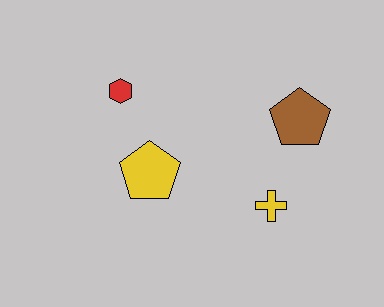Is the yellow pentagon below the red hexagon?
Yes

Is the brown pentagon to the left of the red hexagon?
No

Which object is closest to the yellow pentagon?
The red hexagon is closest to the yellow pentagon.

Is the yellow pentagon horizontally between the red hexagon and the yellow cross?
Yes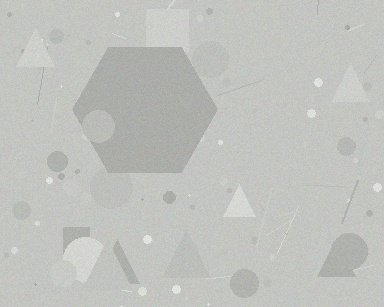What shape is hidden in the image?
A hexagon is hidden in the image.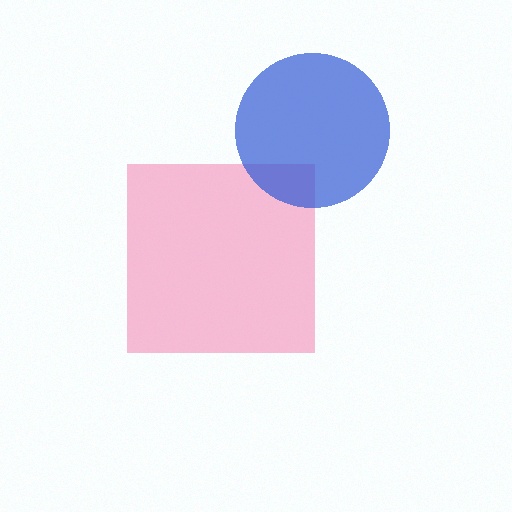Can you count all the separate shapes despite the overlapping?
Yes, there are 2 separate shapes.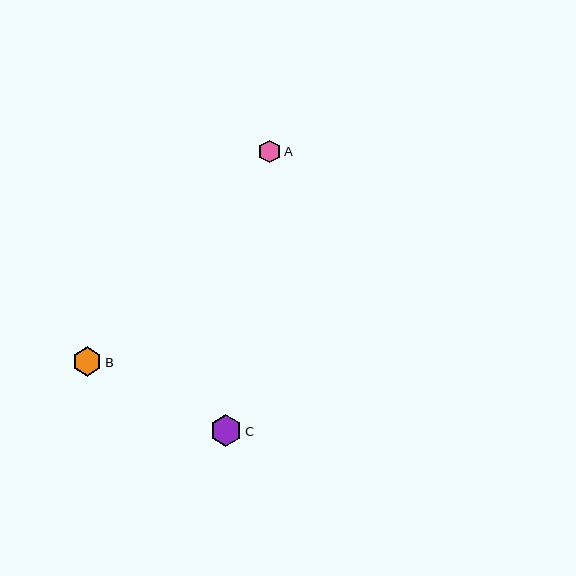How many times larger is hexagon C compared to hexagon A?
Hexagon C is approximately 1.4 times the size of hexagon A.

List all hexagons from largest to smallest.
From largest to smallest: C, B, A.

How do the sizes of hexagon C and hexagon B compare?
Hexagon C and hexagon B are approximately the same size.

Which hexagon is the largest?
Hexagon C is the largest with a size of approximately 32 pixels.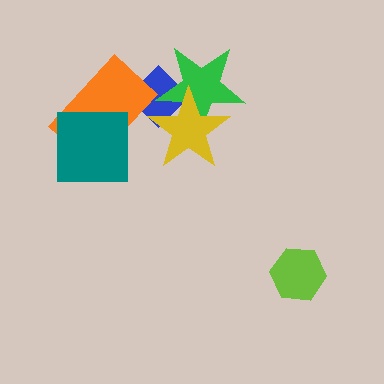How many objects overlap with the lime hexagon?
0 objects overlap with the lime hexagon.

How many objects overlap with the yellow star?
2 objects overlap with the yellow star.